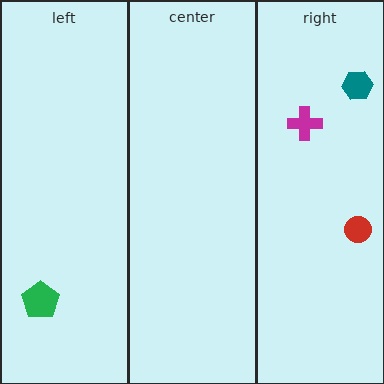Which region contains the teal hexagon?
The right region.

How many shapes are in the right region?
3.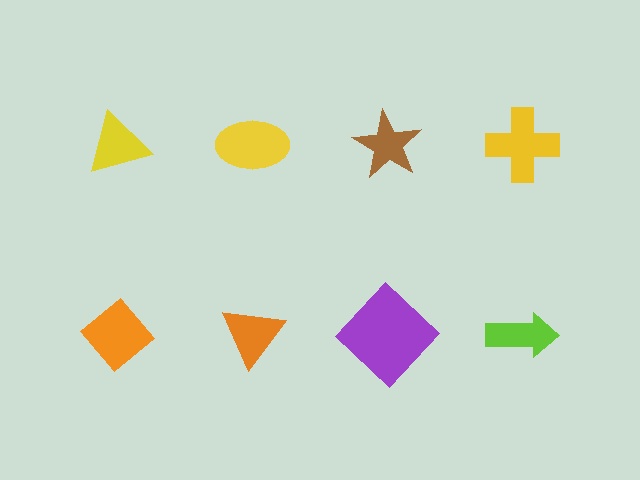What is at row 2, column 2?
An orange triangle.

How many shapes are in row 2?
4 shapes.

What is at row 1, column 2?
A yellow ellipse.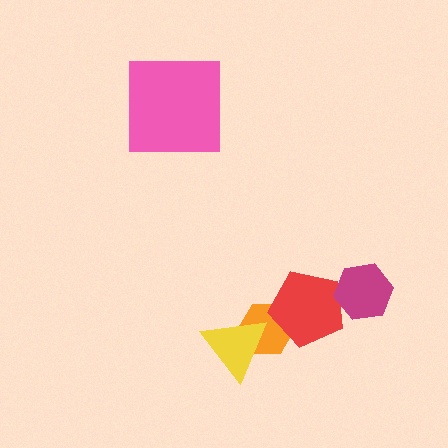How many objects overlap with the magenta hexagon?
1 object overlaps with the magenta hexagon.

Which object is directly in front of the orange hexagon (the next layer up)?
The red pentagon is directly in front of the orange hexagon.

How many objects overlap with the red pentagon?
2 objects overlap with the red pentagon.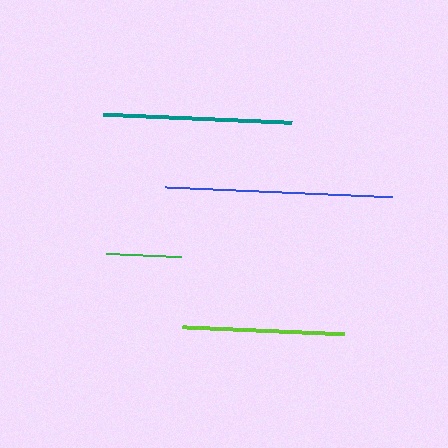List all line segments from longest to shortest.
From longest to shortest: blue, teal, lime, green.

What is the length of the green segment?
The green segment is approximately 75 pixels long.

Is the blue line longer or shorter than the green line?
The blue line is longer than the green line.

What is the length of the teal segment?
The teal segment is approximately 189 pixels long.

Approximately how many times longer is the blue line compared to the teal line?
The blue line is approximately 1.2 times the length of the teal line.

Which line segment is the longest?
The blue line is the longest at approximately 228 pixels.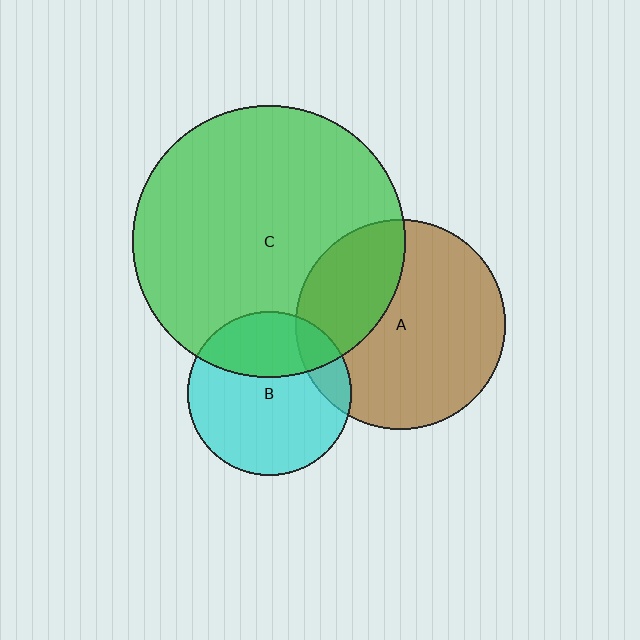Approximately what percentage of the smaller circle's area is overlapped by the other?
Approximately 30%.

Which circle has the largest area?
Circle C (green).